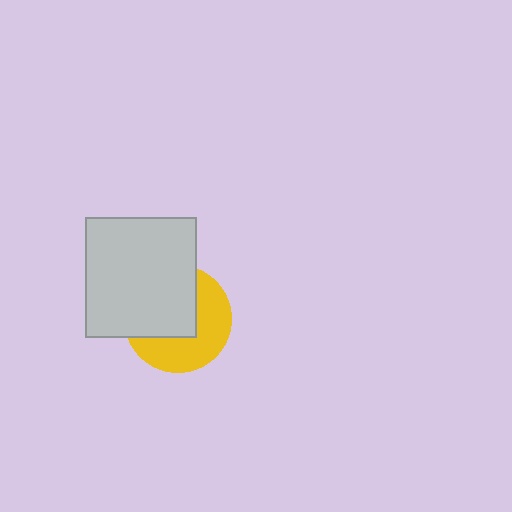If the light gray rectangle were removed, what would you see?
You would see the complete yellow circle.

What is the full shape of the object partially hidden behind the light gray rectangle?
The partially hidden object is a yellow circle.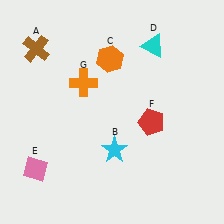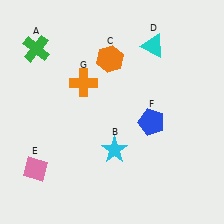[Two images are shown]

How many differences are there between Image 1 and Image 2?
There are 2 differences between the two images.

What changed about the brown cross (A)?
In Image 1, A is brown. In Image 2, it changed to green.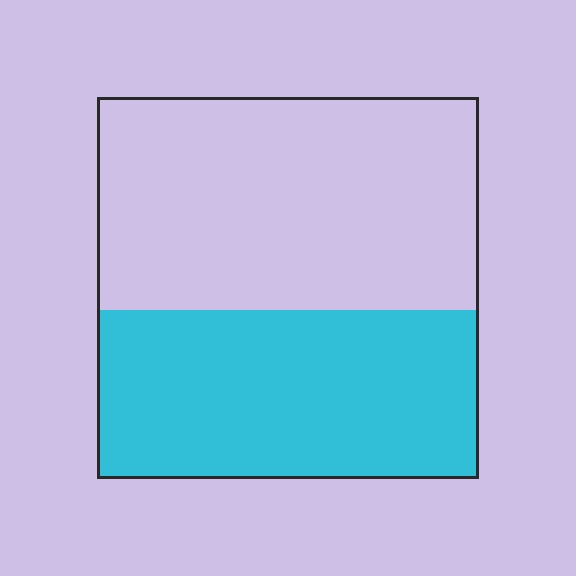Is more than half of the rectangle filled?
No.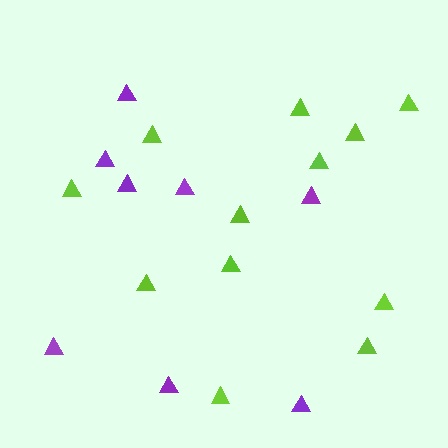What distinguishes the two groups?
There are 2 groups: one group of purple triangles (8) and one group of lime triangles (12).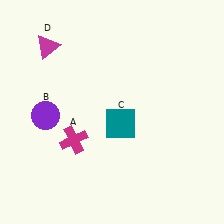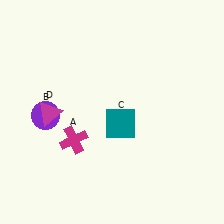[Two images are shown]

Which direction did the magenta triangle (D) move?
The magenta triangle (D) moved down.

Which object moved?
The magenta triangle (D) moved down.